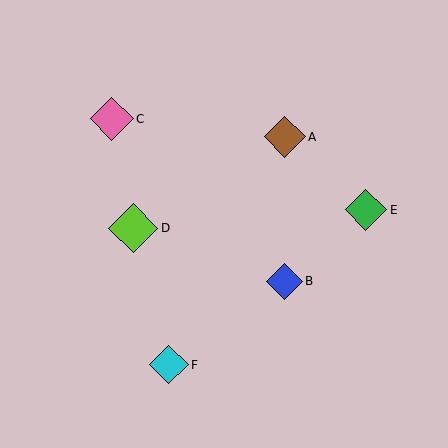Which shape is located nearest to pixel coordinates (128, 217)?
The lime diamond (labeled D) at (133, 228) is nearest to that location.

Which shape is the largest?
The lime diamond (labeled D) is the largest.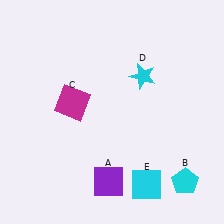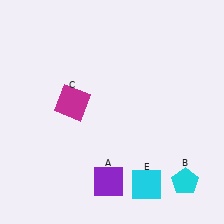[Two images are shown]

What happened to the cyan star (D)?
The cyan star (D) was removed in Image 2. It was in the top-right area of Image 1.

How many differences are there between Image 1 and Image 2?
There is 1 difference between the two images.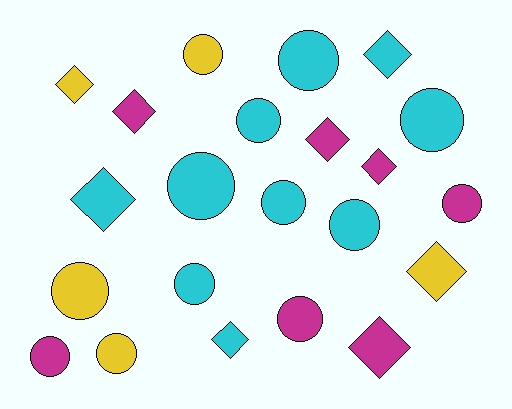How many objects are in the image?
There are 22 objects.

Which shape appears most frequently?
Circle, with 13 objects.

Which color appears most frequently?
Cyan, with 10 objects.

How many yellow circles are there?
There are 3 yellow circles.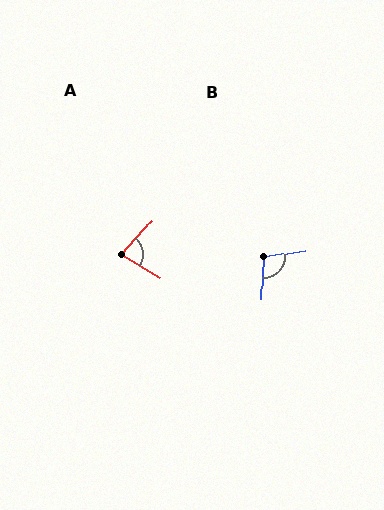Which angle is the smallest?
A, at approximately 79 degrees.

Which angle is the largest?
B, at approximately 101 degrees.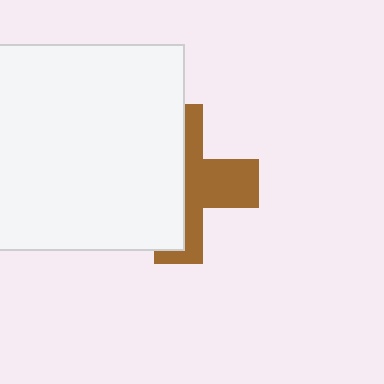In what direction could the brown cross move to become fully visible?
The brown cross could move right. That would shift it out from behind the white rectangle entirely.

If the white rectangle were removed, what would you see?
You would see the complete brown cross.